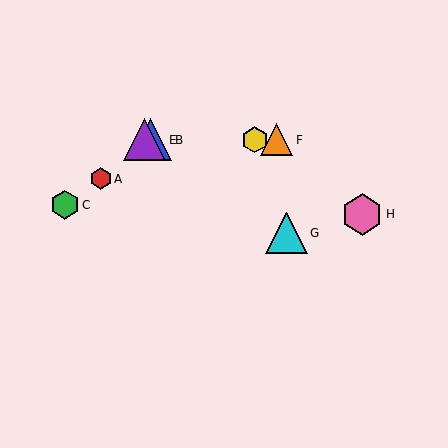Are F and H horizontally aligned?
No, F is at y≈140 and H is at y≈214.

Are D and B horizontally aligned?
Yes, both are at y≈140.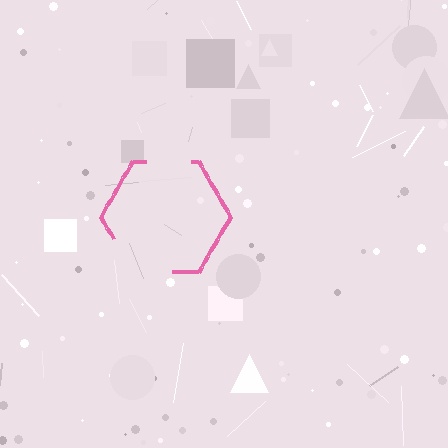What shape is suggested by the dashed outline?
The dashed outline suggests a hexagon.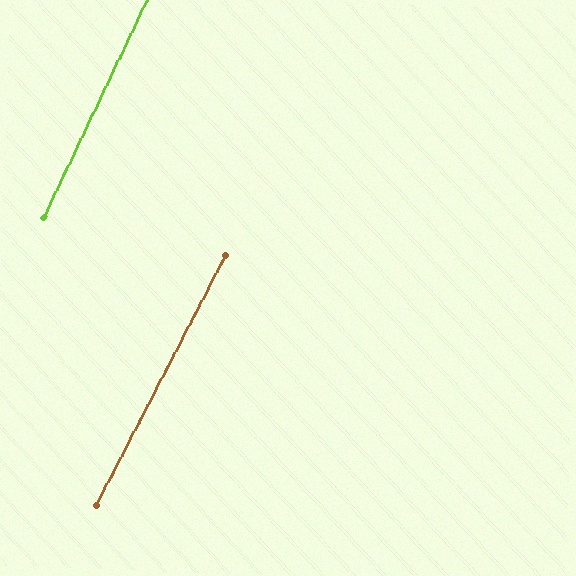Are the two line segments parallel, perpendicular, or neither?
Parallel — their directions differ by only 2.0°.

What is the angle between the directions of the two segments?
Approximately 2 degrees.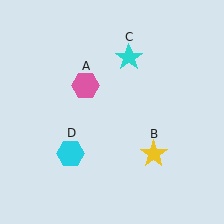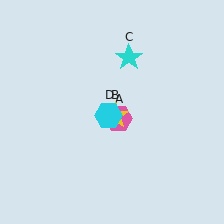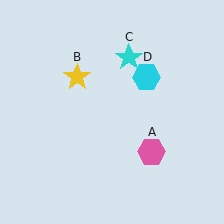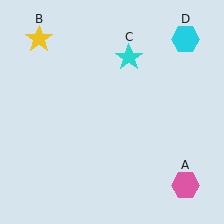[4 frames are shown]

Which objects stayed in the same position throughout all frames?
Cyan star (object C) remained stationary.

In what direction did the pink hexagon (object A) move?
The pink hexagon (object A) moved down and to the right.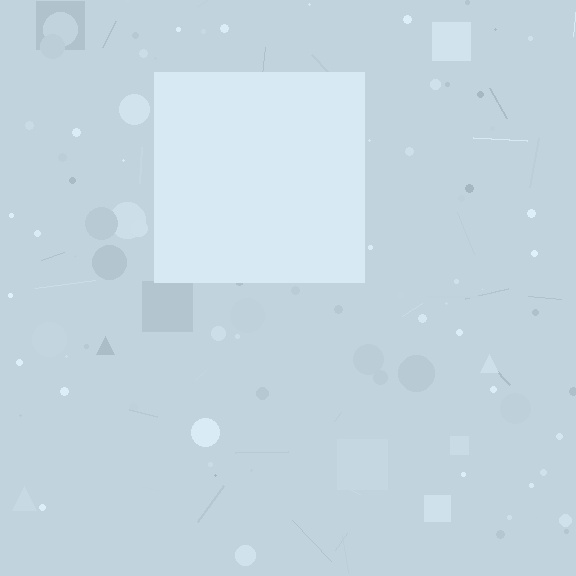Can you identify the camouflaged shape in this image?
The camouflaged shape is a square.